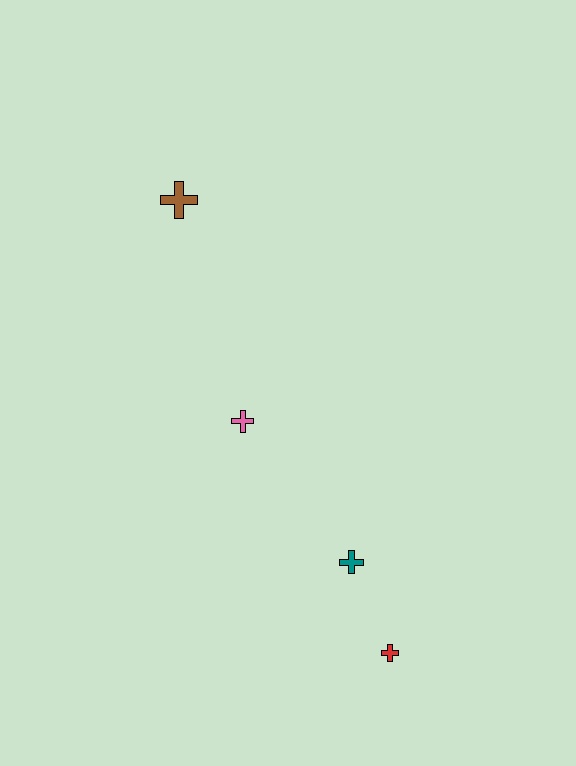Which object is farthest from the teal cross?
The brown cross is farthest from the teal cross.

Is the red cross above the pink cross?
No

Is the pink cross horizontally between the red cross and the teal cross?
No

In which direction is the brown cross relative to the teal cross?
The brown cross is above the teal cross.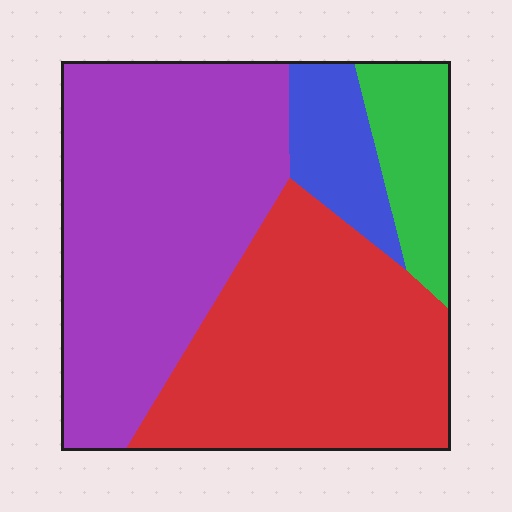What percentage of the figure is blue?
Blue covers 9% of the figure.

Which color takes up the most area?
Purple, at roughly 45%.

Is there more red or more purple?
Purple.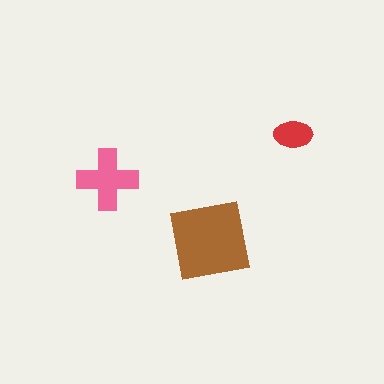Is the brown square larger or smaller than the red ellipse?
Larger.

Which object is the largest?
The brown square.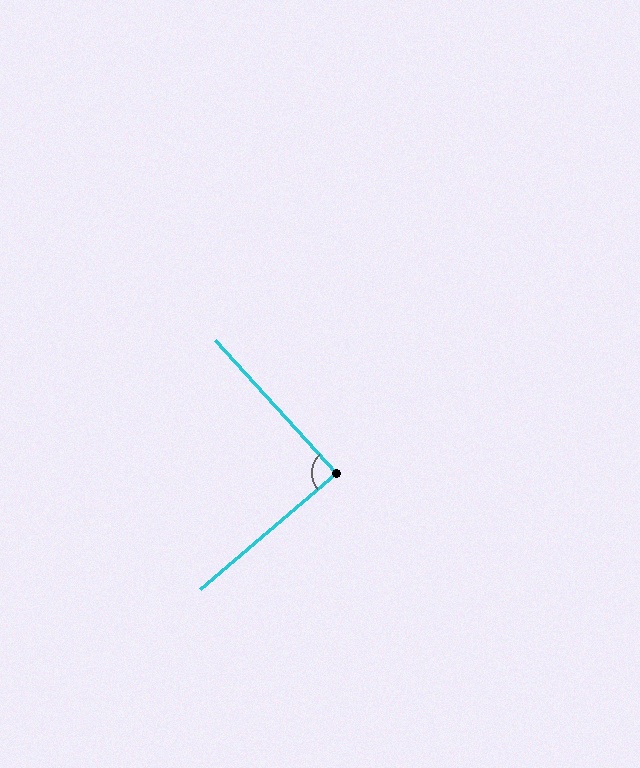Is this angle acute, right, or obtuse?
It is approximately a right angle.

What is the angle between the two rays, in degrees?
Approximately 88 degrees.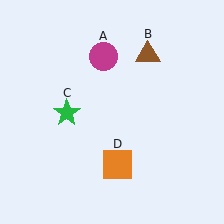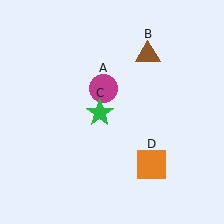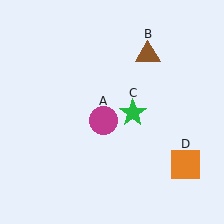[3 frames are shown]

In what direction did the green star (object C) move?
The green star (object C) moved right.